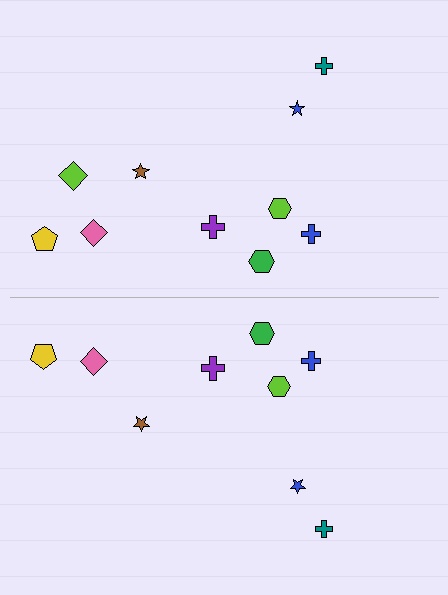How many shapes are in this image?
There are 19 shapes in this image.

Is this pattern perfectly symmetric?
No, the pattern is not perfectly symmetric. A lime diamond is missing from the bottom side.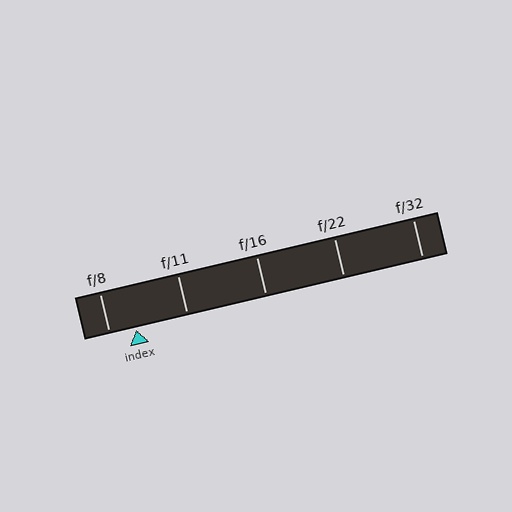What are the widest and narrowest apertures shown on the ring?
The widest aperture shown is f/8 and the narrowest is f/32.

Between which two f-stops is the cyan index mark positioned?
The index mark is between f/8 and f/11.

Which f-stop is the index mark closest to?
The index mark is closest to f/8.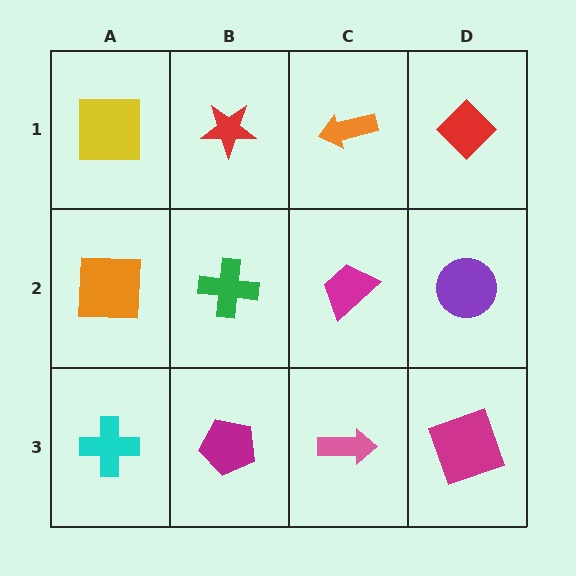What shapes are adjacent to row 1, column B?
A green cross (row 2, column B), a yellow square (row 1, column A), an orange arrow (row 1, column C).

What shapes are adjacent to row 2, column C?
An orange arrow (row 1, column C), a pink arrow (row 3, column C), a green cross (row 2, column B), a purple circle (row 2, column D).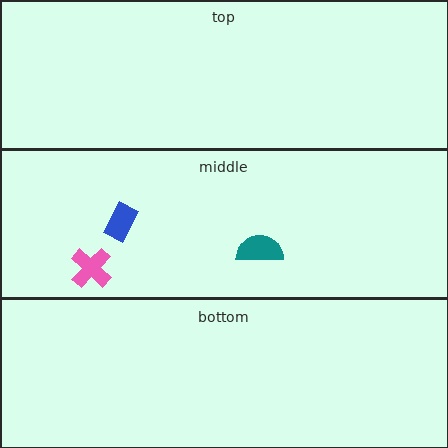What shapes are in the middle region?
The teal semicircle, the pink cross, the blue rectangle.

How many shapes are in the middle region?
3.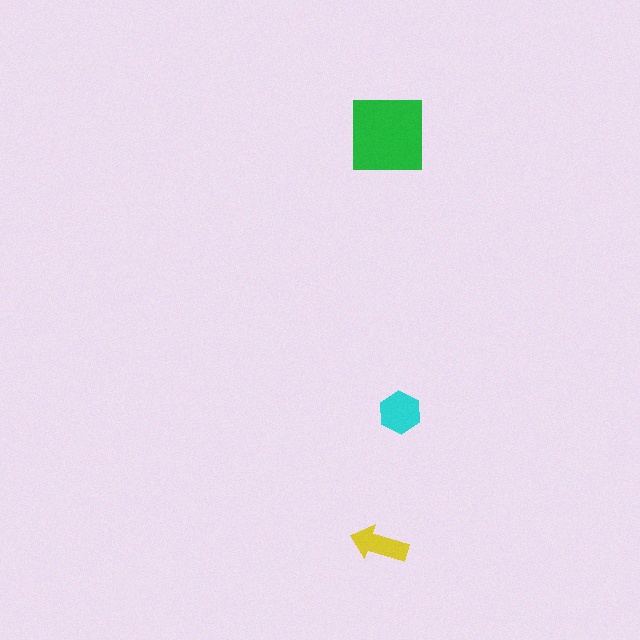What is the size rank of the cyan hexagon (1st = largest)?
2nd.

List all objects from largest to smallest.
The green square, the cyan hexagon, the yellow arrow.